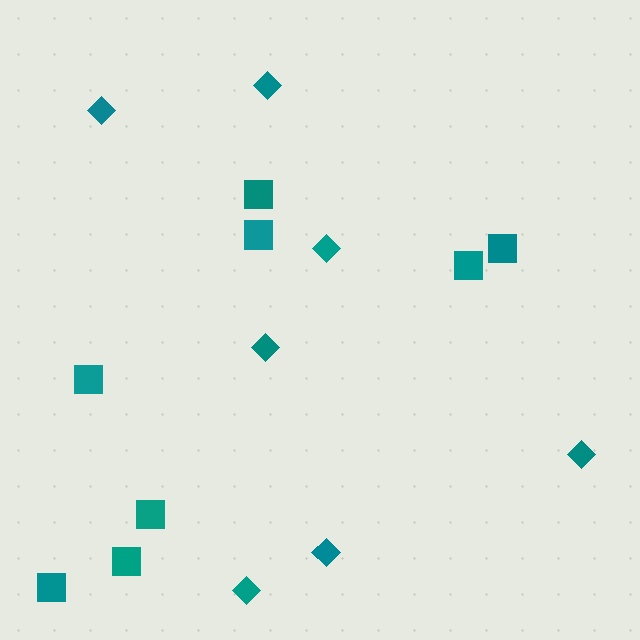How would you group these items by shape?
There are 2 groups: one group of diamonds (7) and one group of squares (8).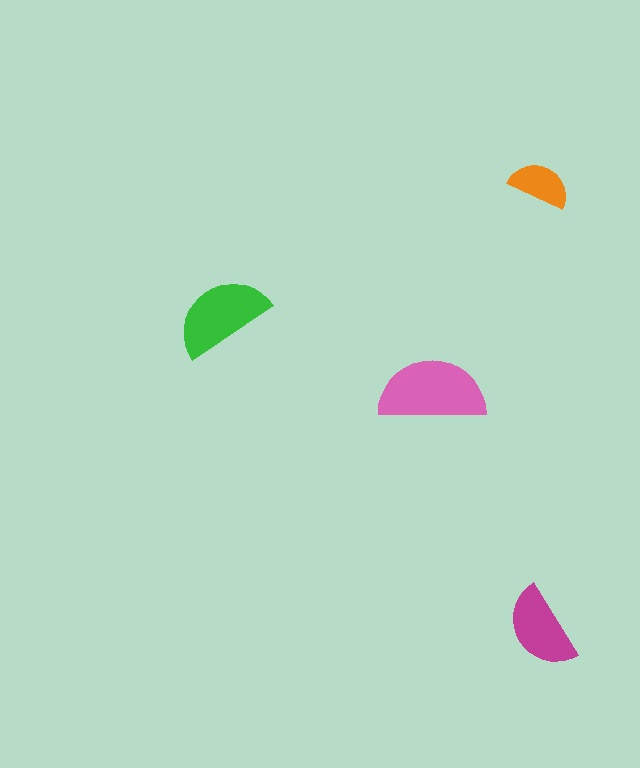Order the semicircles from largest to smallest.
the pink one, the green one, the magenta one, the orange one.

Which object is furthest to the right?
The orange semicircle is rightmost.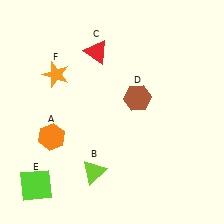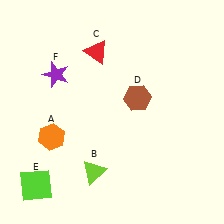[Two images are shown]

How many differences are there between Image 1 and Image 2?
There is 1 difference between the two images.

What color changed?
The star (F) changed from orange in Image 1 to purple in Image 2.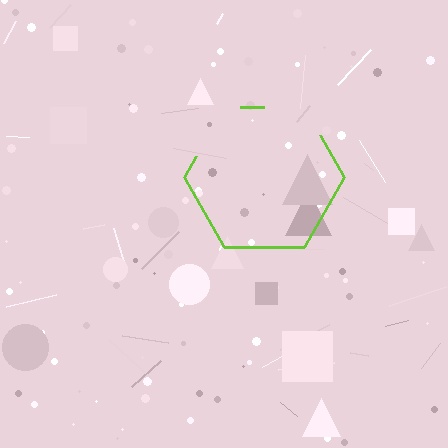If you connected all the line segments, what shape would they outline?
They would outline a hexagon.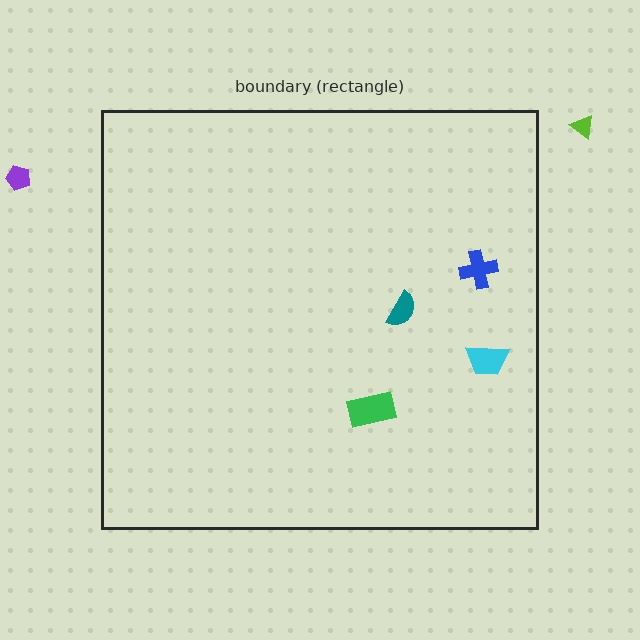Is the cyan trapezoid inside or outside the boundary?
Inside.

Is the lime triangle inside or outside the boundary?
Outside.